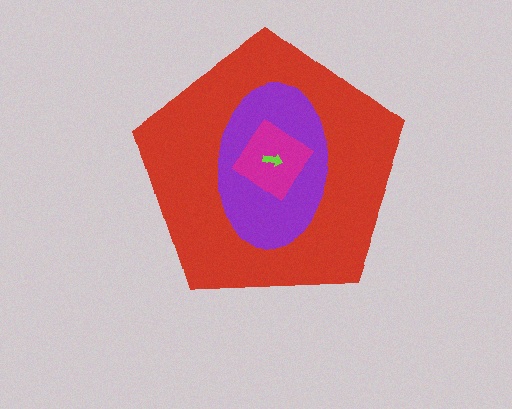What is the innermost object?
The lime arrow.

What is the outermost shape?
The red pentagon.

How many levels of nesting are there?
4.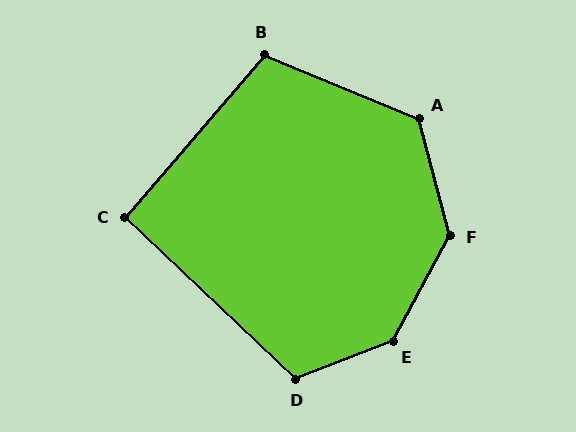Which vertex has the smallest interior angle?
C, at approximately 93 degrees.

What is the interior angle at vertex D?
Approximately 115 degrees (obtuse).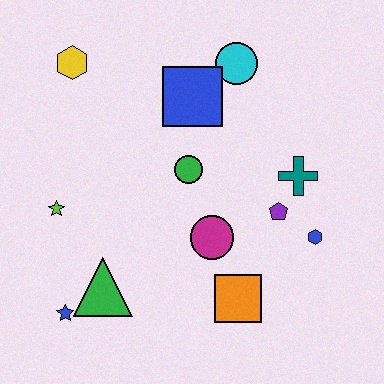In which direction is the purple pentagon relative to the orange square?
The purple pentagon is above the orange square.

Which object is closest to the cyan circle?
The blue square is closest to the cyan circle.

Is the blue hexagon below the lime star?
Yes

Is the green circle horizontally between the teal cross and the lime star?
Yes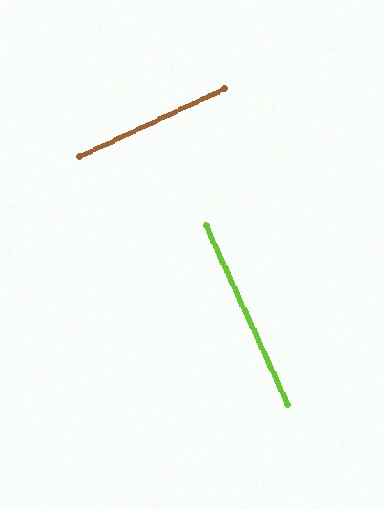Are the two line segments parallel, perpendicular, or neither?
Perpendicular — they meet at approximately 90°.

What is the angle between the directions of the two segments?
Approximately 90 degrees.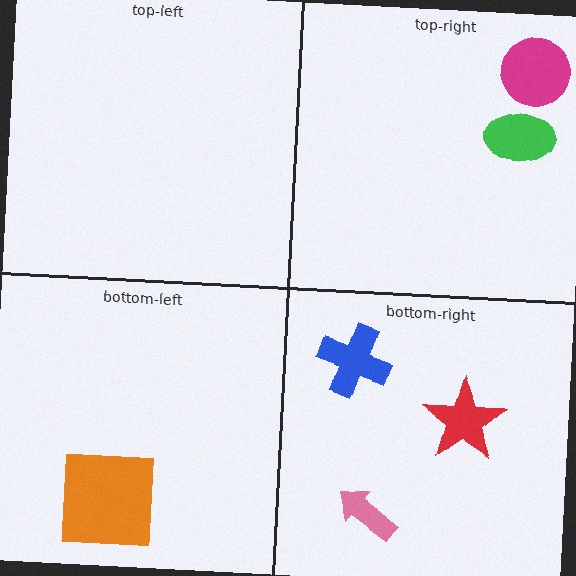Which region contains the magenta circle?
The top-right region.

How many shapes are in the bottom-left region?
1.